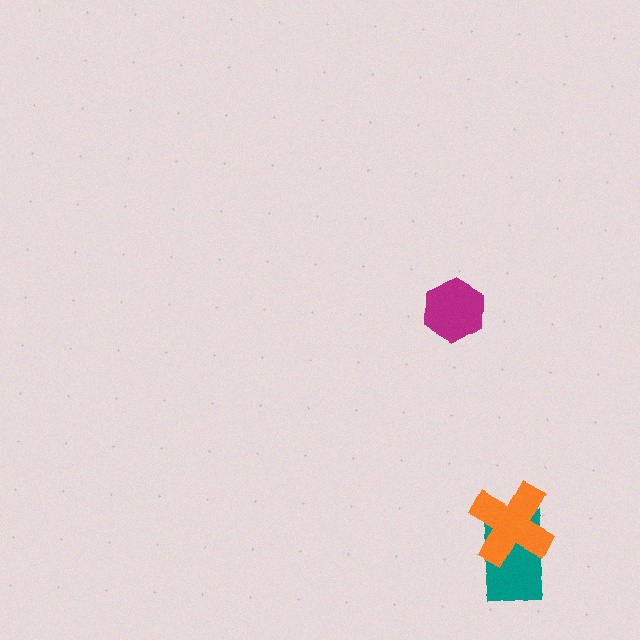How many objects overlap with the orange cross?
1 object overlaps with the orange cross.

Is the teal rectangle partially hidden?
Yes, it is partially covered by another shape.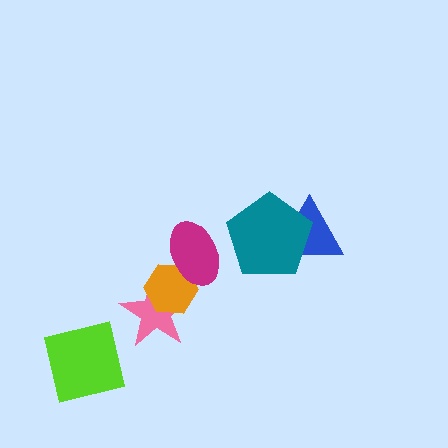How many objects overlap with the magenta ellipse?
1 object overlaps with the magenta ellipse.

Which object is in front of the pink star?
The orange hexagon is in front of the pink star.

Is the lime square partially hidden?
No, no other shape covers it.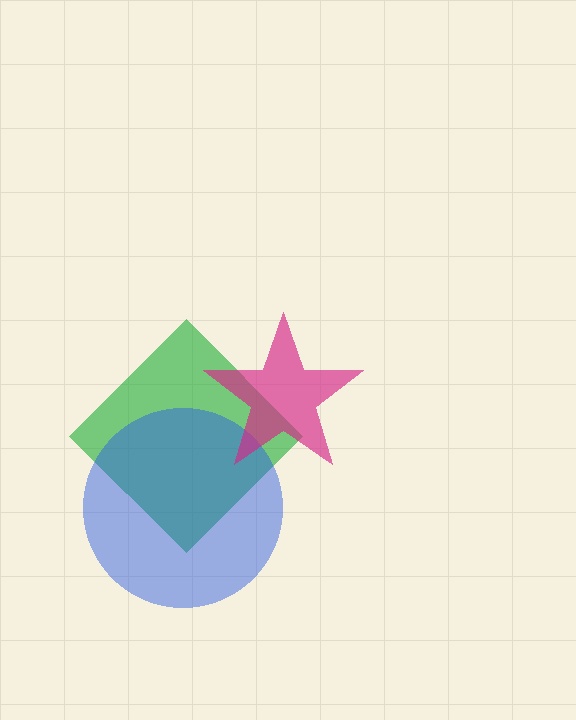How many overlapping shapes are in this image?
There are 3 overlapping shapes in the image.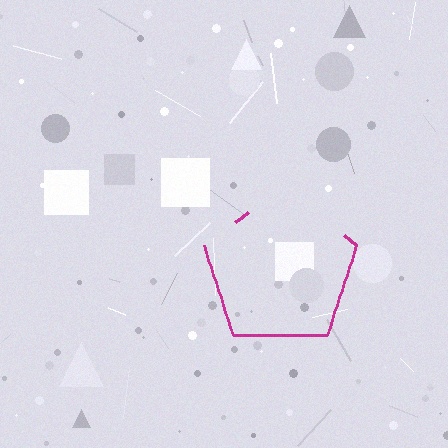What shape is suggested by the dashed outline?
The dashed outline suggests a pentagon.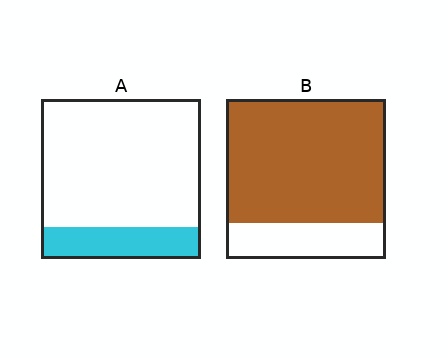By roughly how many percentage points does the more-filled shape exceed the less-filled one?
By roughly 55 percentage points (B over A).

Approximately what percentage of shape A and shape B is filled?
A is approximately 20% and B is approximately 80%.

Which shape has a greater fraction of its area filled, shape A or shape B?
Shape B.